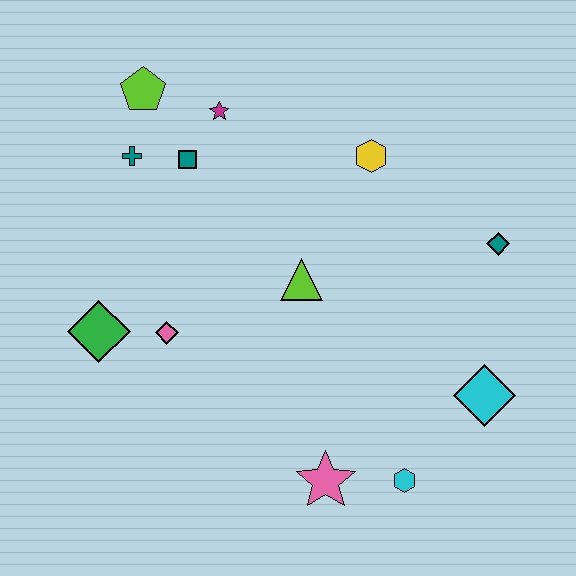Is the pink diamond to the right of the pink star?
No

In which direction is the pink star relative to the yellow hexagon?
The pink star is below the yellow hexagon.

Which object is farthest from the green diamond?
The teal diamond is farthest from the green diamond.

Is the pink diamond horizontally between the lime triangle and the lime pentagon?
Yes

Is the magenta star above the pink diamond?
Yes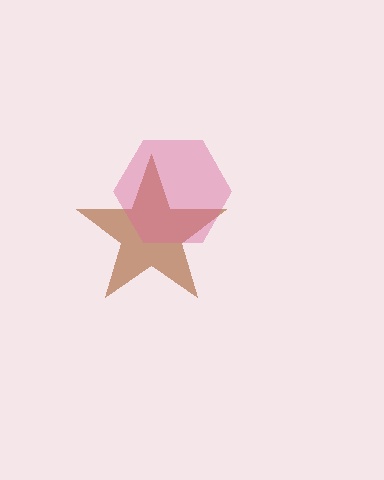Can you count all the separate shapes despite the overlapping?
Yes, there are 2 separate shapes.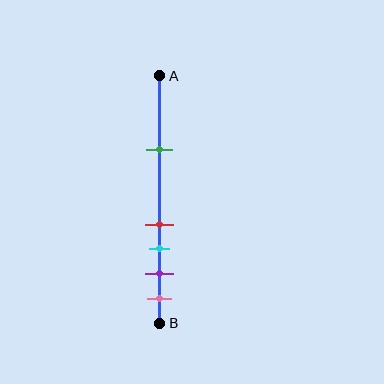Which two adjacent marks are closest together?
The red and cyan marks are the closest adjacent pair.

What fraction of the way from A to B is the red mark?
The red mark is approximately 60% (0.6) of the way from A to B.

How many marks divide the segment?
There are 5 marks dividing the segment.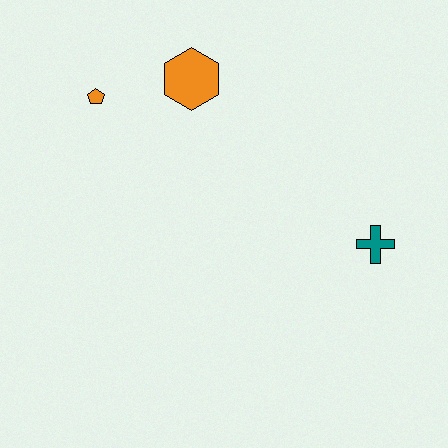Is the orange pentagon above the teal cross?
Yes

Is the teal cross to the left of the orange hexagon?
No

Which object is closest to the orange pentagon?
The orange hexagon is closest to the orange pentagon.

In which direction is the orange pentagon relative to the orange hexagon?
The orange pentagon is to the left of the orange hexagon.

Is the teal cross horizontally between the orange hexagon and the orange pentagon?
No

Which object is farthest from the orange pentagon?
The teal cross is farthest from the orange pentagon.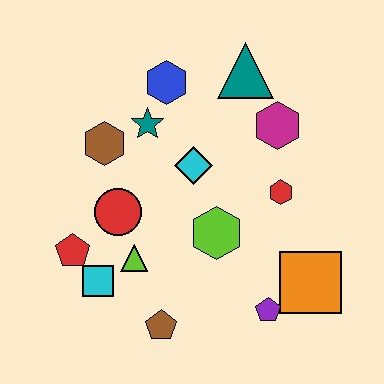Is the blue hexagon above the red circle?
Yes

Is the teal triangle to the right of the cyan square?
Yes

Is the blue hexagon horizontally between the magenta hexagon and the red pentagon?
Yes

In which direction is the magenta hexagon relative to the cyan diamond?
The magenta hexagon is to the right of the cyan diamond.